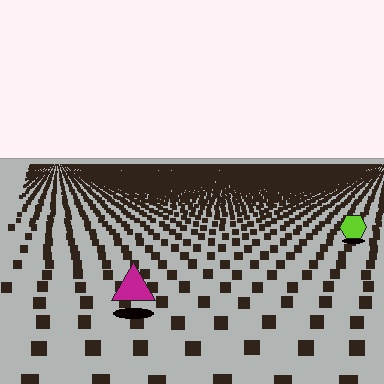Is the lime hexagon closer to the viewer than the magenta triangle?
No. The magenta triangle is closer — you can tell from the texture gradient: the ground texture is coarser near it.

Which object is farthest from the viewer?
The lime hexagon is farthest from the viewer. It appears smaller and the ground texture around it is denser.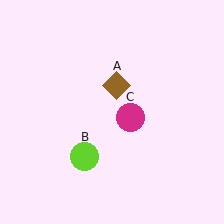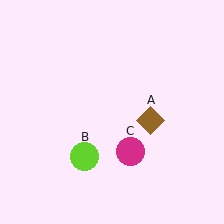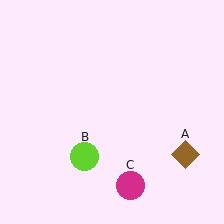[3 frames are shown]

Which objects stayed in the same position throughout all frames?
Lime circle (object B) remained stationary.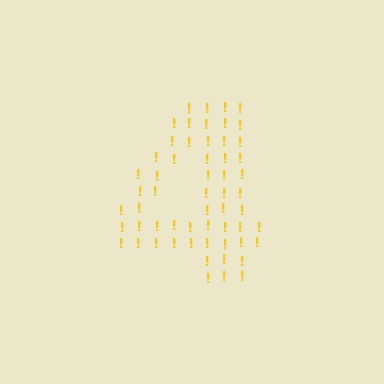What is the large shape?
The large shape is the digit 4.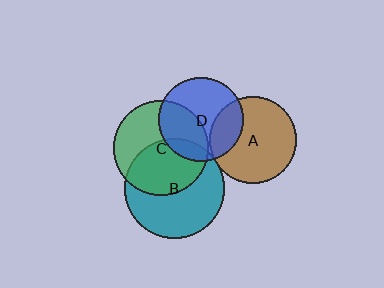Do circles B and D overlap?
Yes.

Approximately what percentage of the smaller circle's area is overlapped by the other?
Approximately 15%.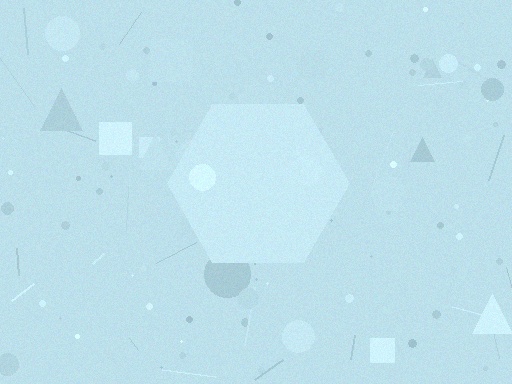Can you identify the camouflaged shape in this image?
The camouflaged shape is a hexagon.